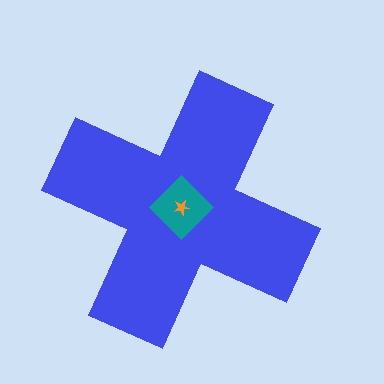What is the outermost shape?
The blue cross.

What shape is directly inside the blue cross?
The teal diamond.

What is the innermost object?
The orange star.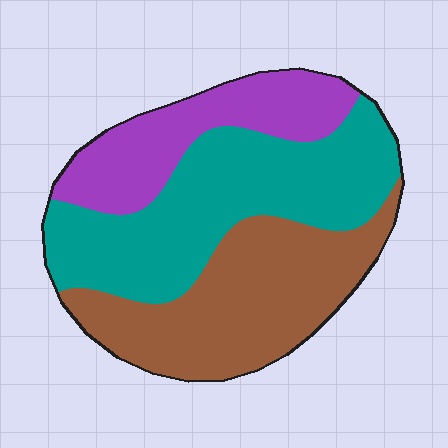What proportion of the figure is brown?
Brown covers around 35% of the figure.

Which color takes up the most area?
Teal, at roughly 40%.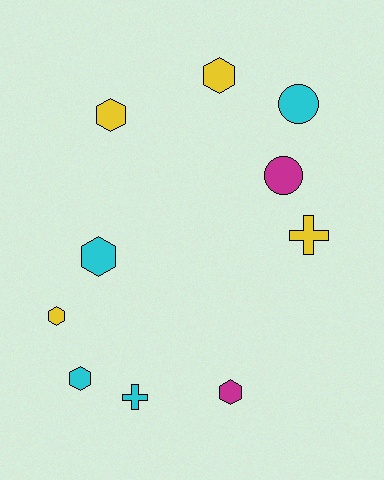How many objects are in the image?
There are 10 objects.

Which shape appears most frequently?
Hexagon, with 6 objects.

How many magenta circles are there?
There is 1 magenta circle.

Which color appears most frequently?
Cyan, with 4 objects.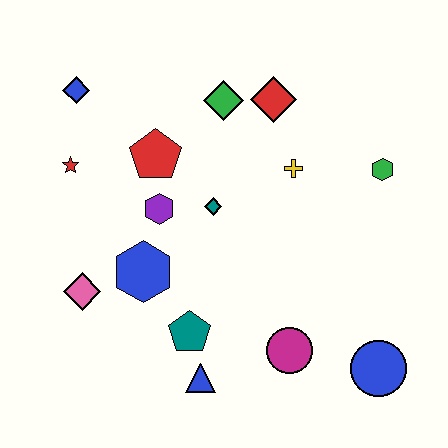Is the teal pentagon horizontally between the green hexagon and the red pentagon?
Yes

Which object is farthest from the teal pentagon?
The blue diamond is farthest from the teal pentagon.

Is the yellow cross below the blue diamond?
Yes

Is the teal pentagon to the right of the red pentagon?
Yes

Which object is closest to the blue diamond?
The red star is closest to the blue diamond.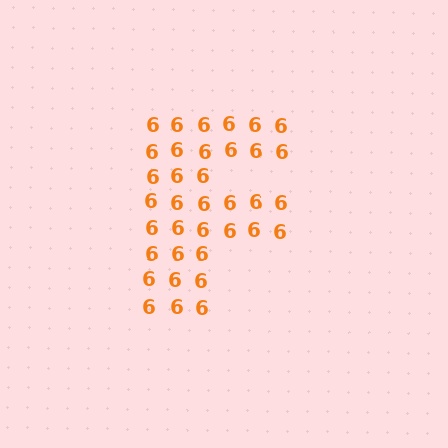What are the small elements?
The small elements are digit 6's.